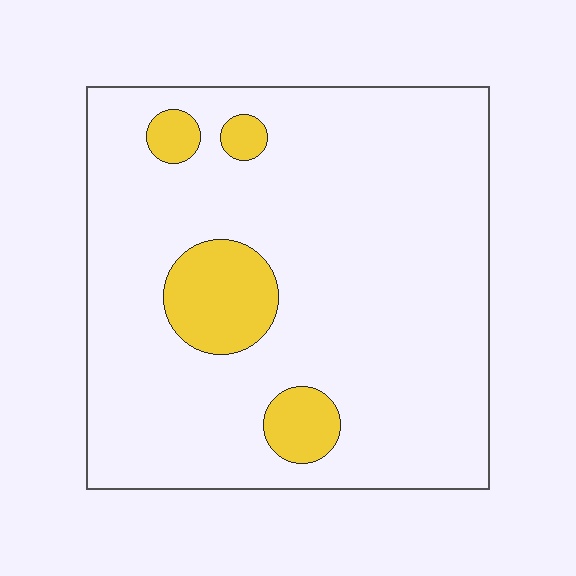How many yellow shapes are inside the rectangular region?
4.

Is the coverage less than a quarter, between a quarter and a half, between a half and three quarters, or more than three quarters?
Less than a quarter.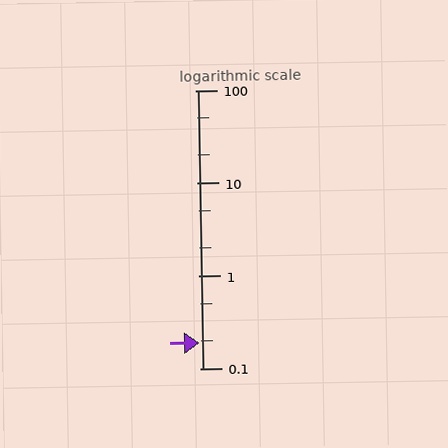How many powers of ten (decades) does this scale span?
The scale spans 3 decades, from 0.1 to 100.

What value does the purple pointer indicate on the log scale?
The pointer indicates approximately 0.19.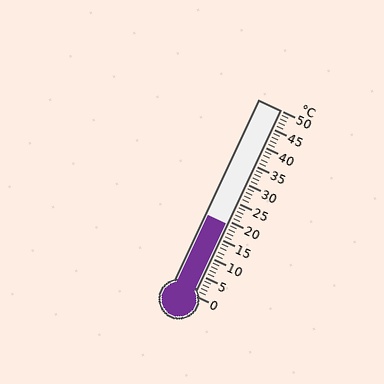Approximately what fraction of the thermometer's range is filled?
The thermometer is filled to approximately 40% of its range.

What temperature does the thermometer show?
The thermometer shows approximately 19°C.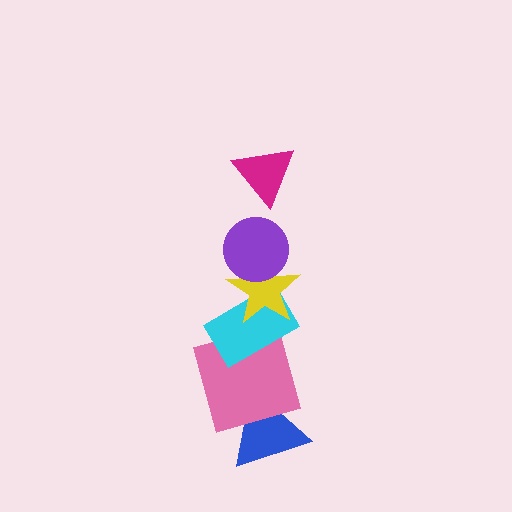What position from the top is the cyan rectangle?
The cyan rectangle is 4th from the top.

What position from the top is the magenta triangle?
The magenta triangle is 1st from the top.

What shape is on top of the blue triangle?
The pink square is on top of the blue triangle.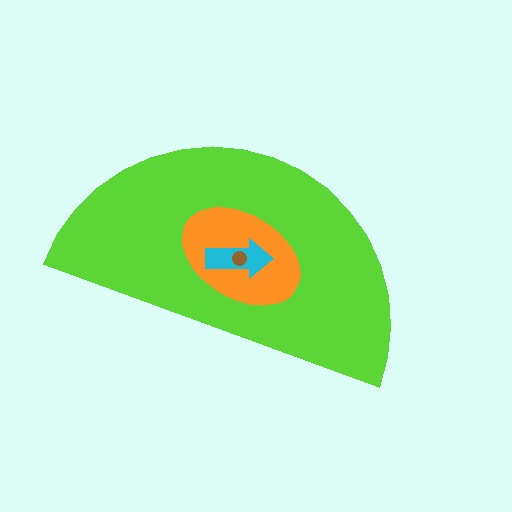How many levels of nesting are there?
4.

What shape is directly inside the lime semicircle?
The orange ellipse.